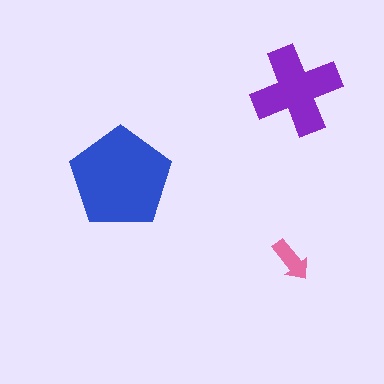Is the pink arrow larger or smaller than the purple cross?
Smaller.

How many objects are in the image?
There are 3 objects in the image.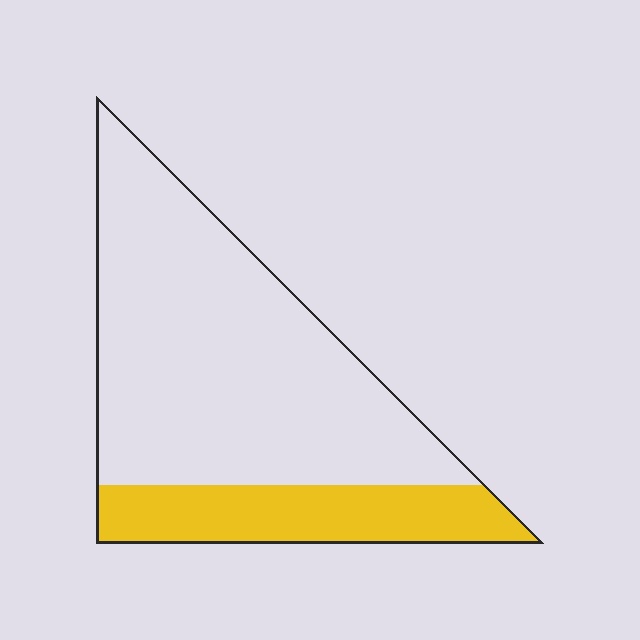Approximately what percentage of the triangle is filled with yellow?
Approximately 25%.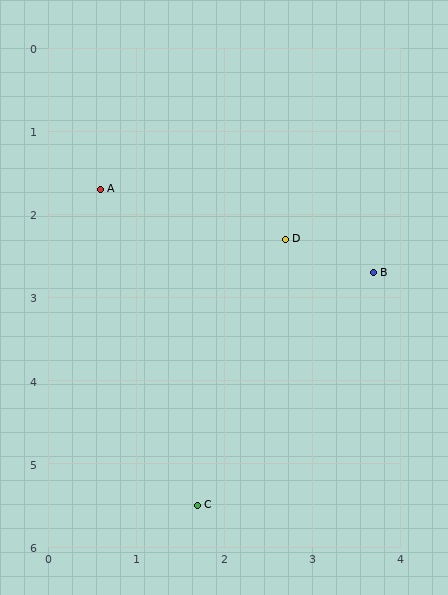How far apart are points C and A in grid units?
Points C and A are about 4.0 grid units apart.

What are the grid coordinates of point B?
Point B is at approximately (3.7, 2.7).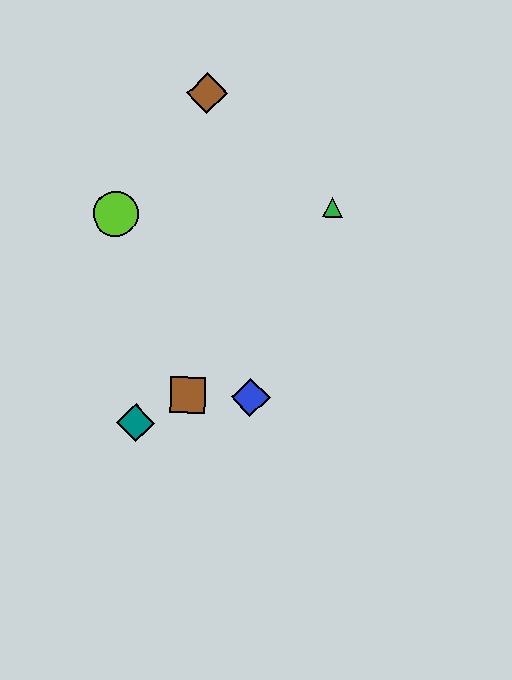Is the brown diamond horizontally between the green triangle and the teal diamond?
Yes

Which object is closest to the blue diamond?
The brown square is closest to the blue diamond.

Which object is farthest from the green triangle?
The teal diamond is farthest from the green triangle.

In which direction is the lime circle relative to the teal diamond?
The lime circle is above the teal diamond.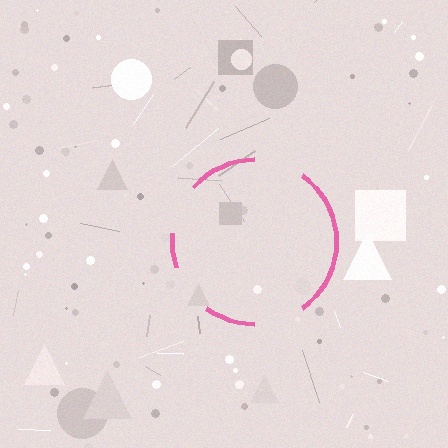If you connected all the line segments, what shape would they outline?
They would outline a circle.